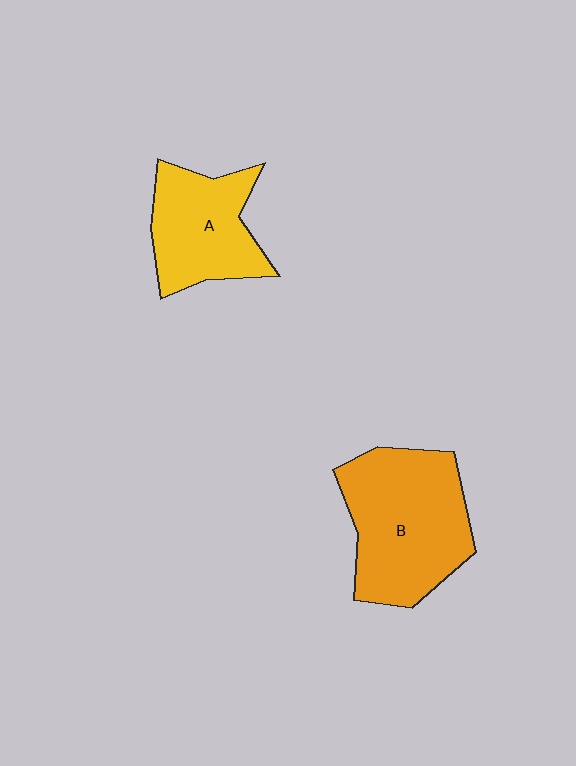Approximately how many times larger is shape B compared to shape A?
Approximately 1.4 times.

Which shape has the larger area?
Shape B (orange).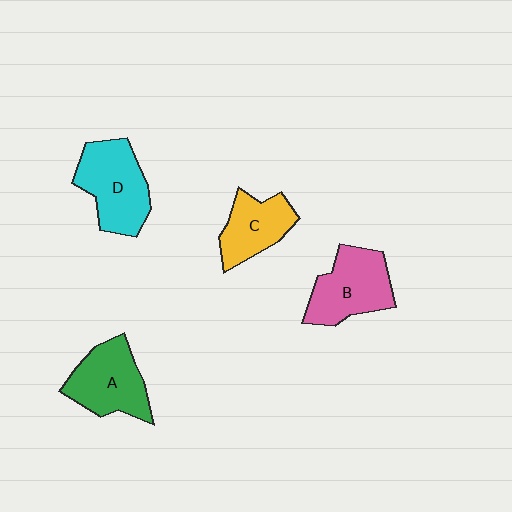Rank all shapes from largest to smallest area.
From largest to smallest: D (cyan), B (pink), A (green), C (yellow).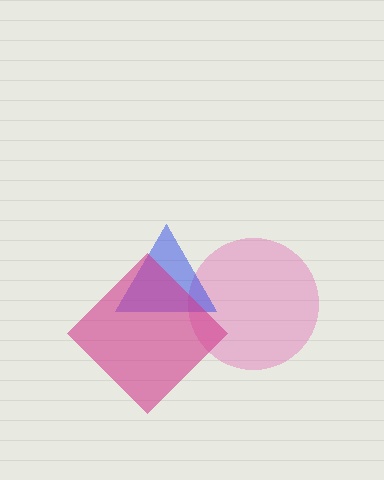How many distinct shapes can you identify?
There are 3 distinct shapes: a pink circle, a blue triangle, a magenta diamond.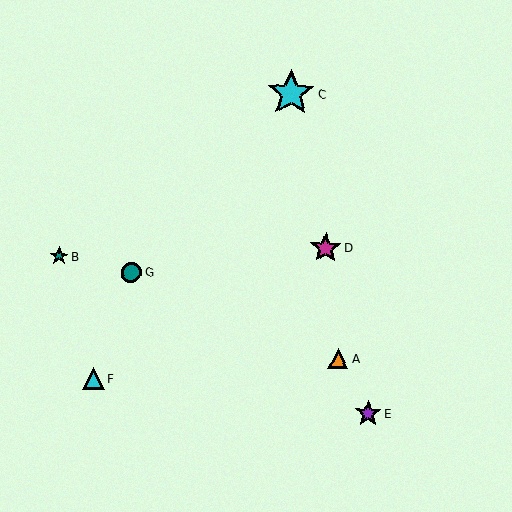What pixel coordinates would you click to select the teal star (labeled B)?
Click at (59, 256) to select the teal star B.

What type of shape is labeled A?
Shape A is an orange triangle.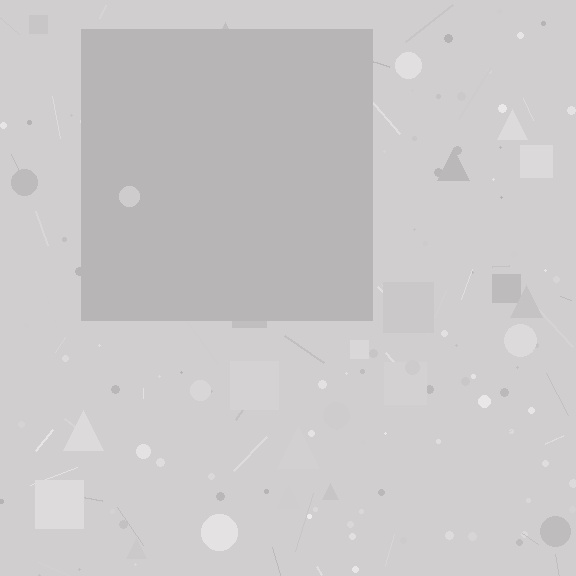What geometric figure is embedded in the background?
A square is embedded in the background.